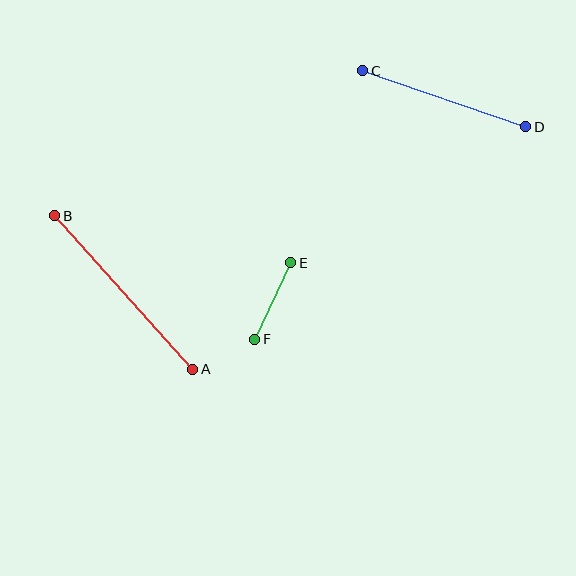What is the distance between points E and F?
The distance is approximately 85 pixels.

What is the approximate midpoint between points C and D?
The midpoint is at approximately (444, 99) pixels.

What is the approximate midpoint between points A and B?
The midpoint is at approximately (124, 292) pixels.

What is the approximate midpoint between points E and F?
The midpoint is at approximately (273, 301) pixels.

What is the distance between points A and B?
The distance is approximately 206 pixels.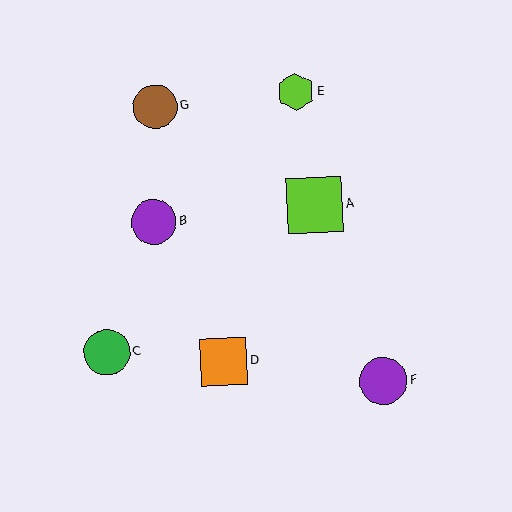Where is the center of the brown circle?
The center of the brown circle is at (155, 107).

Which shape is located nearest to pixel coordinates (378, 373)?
The purple circle (labeled F) at (384, 381) is nearest to that location.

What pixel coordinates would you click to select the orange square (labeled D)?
Click at (224, 362) to select the orange square D.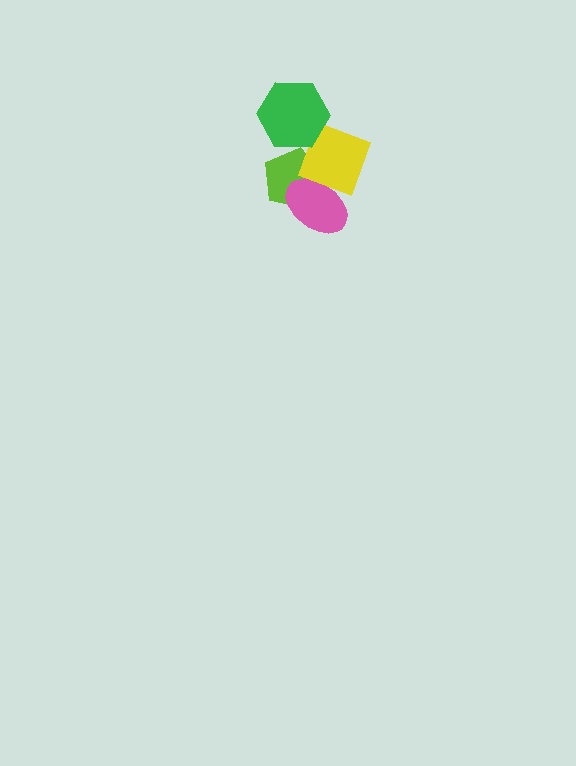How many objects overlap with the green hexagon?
1 object overlaps with the green hexagon.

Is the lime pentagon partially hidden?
Yes, it is partially covered by another shape.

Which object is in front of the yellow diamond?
The green hexagon is in front of the yellow diamond.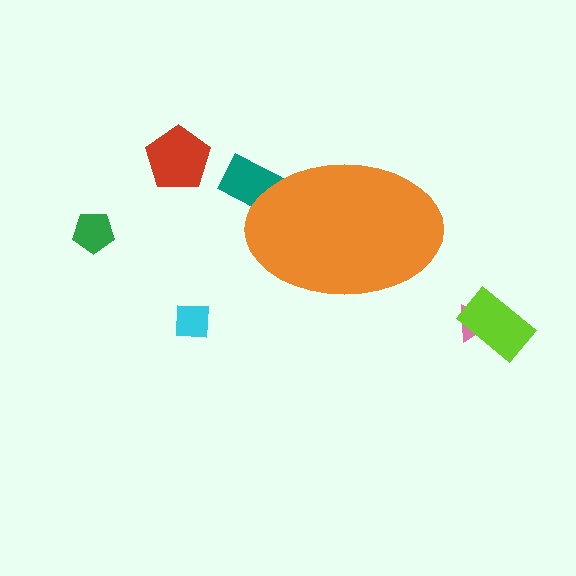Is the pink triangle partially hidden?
No, the pink triangle is fully visible.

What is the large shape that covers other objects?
An orange ellipse.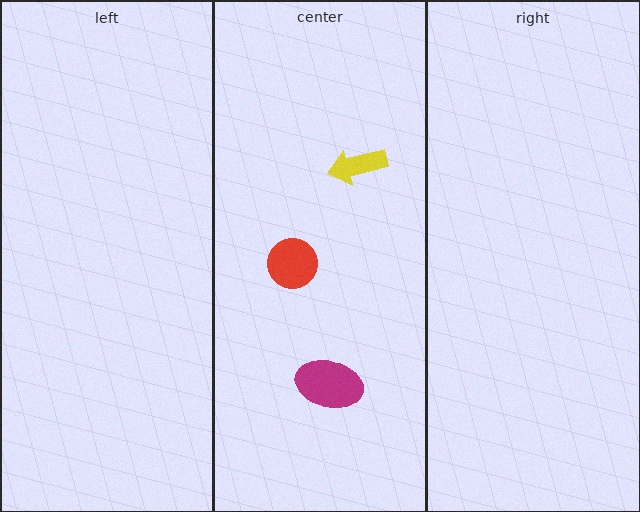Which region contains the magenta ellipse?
The center region.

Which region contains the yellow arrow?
The center region.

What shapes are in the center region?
The magenta ellipse, the yellow arrow, the red circle.